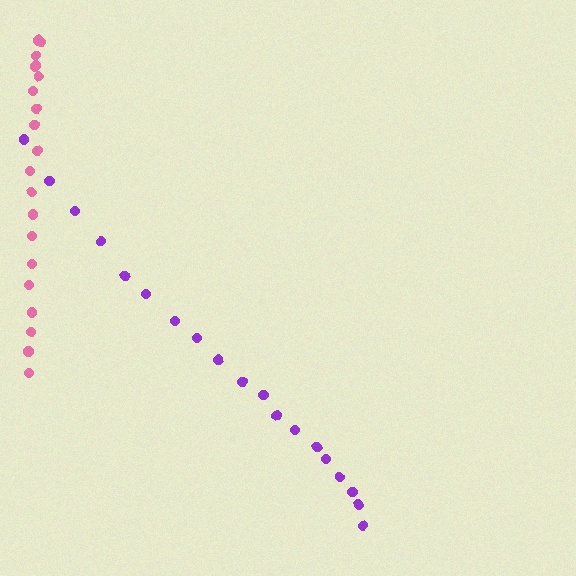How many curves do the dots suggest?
There are 2 distinct paths.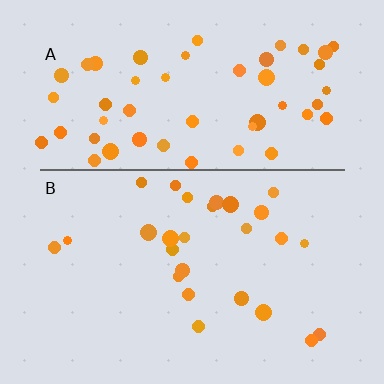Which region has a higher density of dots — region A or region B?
A (the top).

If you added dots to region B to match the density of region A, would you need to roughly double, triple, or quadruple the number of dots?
Approximately double.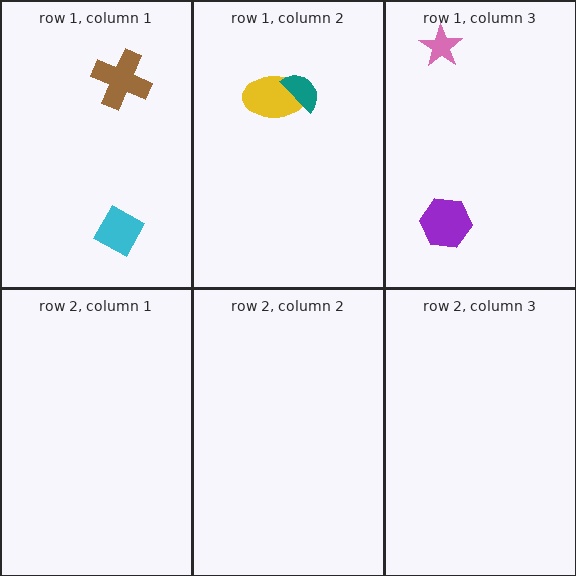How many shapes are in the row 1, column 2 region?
2.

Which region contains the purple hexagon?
The row 1, column 3 region.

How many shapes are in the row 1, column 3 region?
2.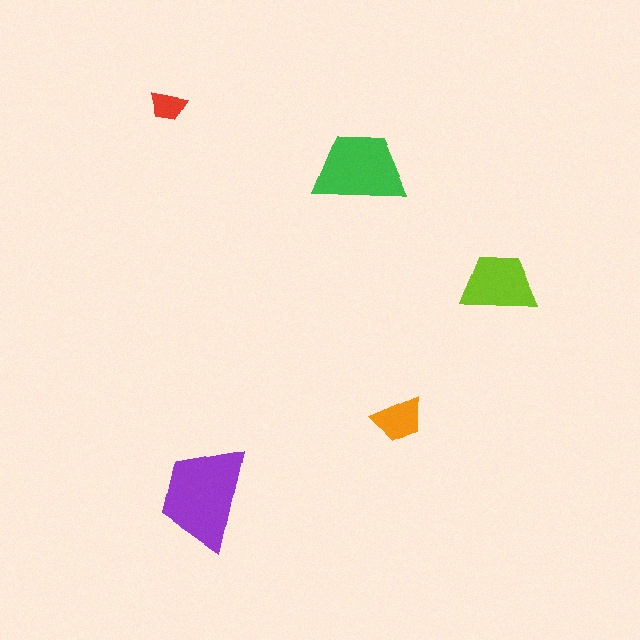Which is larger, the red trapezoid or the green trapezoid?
The green one.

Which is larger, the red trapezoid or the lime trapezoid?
The lime one.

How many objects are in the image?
There are 5 objects in the image.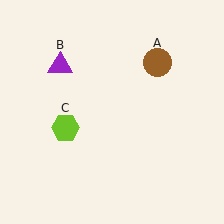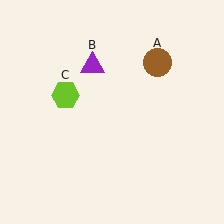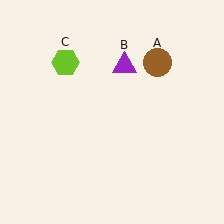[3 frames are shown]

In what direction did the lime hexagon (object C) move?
The lime hexagon (object C) moved up.